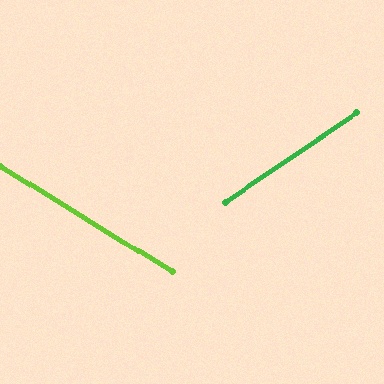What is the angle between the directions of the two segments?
Approximately 66 degrees.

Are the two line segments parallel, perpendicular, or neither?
Neither parallel nor perpendicular — they differ by about 66°.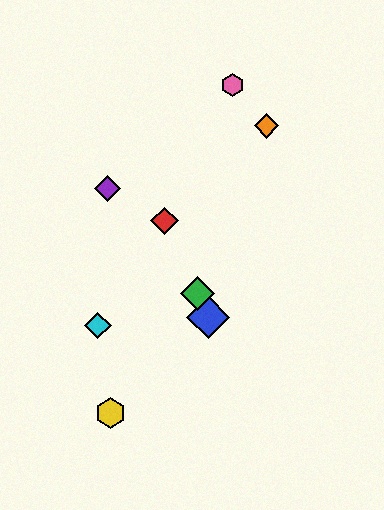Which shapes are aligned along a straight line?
The red diamond, the blue diamond, the green diamond are aligned along a straight line.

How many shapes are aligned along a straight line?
3 shapes (the red diamond, the blue diamond, the green diamond) are aligned along a straight line.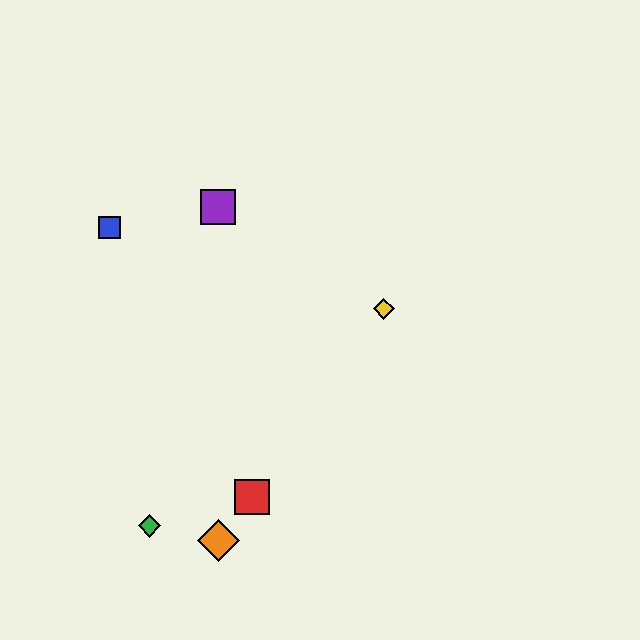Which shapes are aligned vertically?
The purple square, the orange diamond are aligned vertically.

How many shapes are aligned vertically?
2 shapes (the purple square, the orange diamond) are aligned vertically.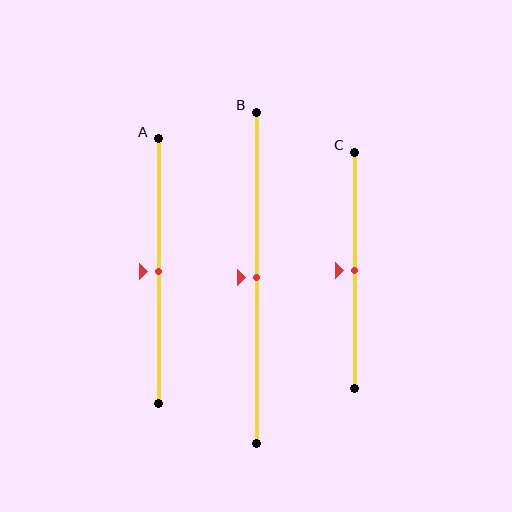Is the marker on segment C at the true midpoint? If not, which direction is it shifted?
Yes, the marker on segment C is at the true midpoint.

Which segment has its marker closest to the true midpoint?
Segment A has its marker closest to the true midpoint.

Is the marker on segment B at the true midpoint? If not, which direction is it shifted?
Yes, the marker on segment B is at the true midpoint.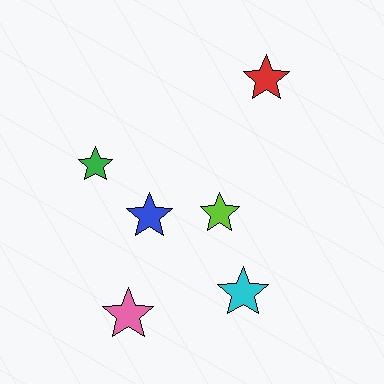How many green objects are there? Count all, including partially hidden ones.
There is 1 green object.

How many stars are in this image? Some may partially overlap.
There are 6 stars.